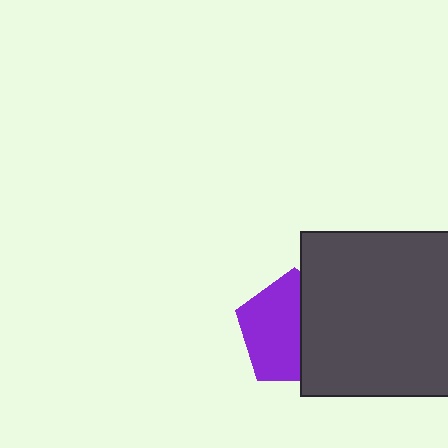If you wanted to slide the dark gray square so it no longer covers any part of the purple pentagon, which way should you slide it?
Slide it right — that is the most direct way to separate the two shapes.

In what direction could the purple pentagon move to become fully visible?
The purple pentagon could move left. That would shift it out from behind the dark gray square entirely.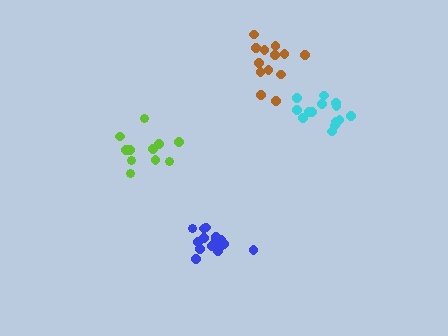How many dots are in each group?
Group 1: 16 dots, Group 2: 11 dots, Group 3: 14 dots, Group 4: 13 dots (54 total).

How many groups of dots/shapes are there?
There are 4 groups.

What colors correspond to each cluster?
The clusters are colored: blue, lime, cyan, brown.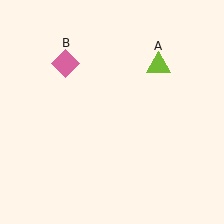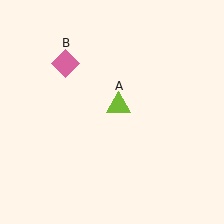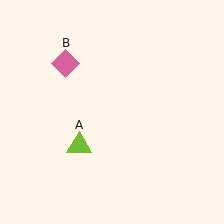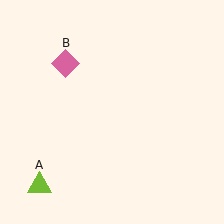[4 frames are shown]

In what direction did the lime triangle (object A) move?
The lime triangle (object A) moved down and to the left.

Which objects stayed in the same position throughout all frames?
Pink diamond (object B) remained stationary.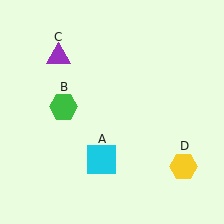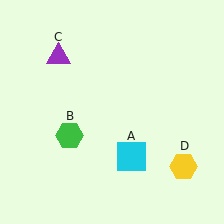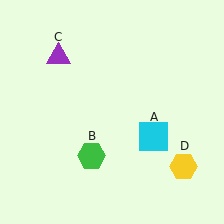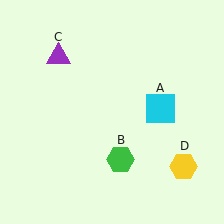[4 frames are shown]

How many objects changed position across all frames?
2 objects changed position: cyan square (object A), green hexagon (object B).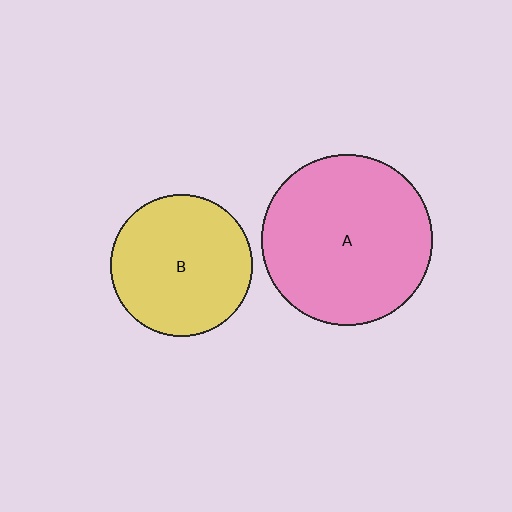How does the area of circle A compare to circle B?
Approximately 1.5 times.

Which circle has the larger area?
Circle A (pink).